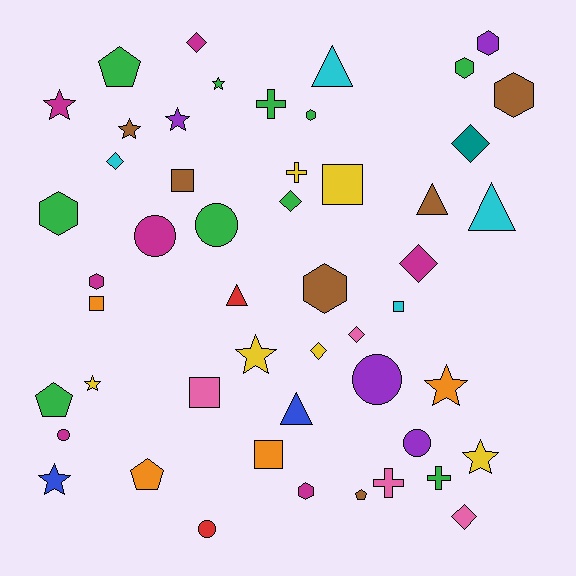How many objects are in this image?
There are 50 objects.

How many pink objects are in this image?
There are 4 pink objects.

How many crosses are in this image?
There are 4 crosses.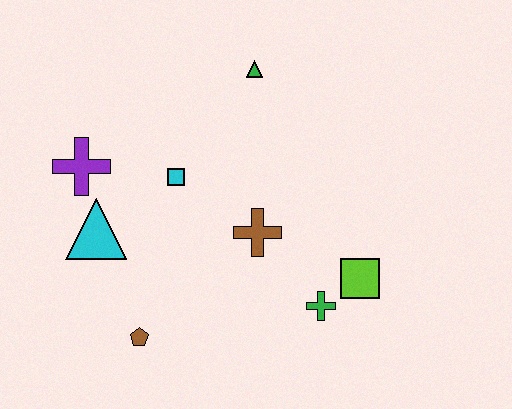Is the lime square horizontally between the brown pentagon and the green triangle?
No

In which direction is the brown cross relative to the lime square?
The brown cross is to the left of the lime square.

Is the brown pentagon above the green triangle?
No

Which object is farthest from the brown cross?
The purple cross is farthest from the brown cross.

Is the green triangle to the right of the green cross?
No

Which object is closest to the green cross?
The lime square is closest to the green cross.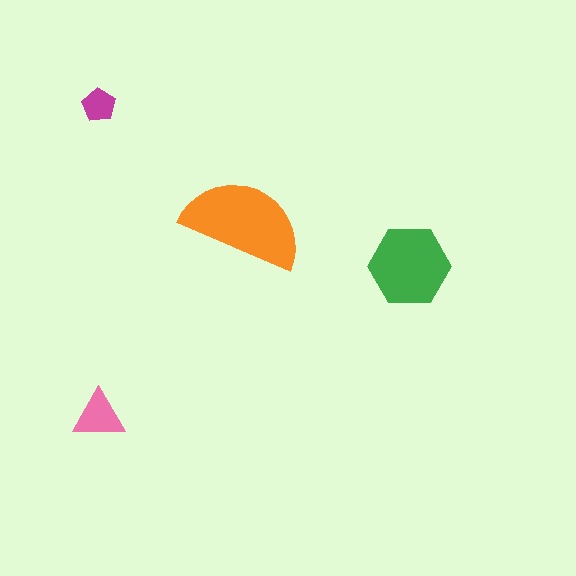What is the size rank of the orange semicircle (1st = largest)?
1st.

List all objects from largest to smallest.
The orange semicircle, the green hexagon, the pink triangle, the magenta pentagon.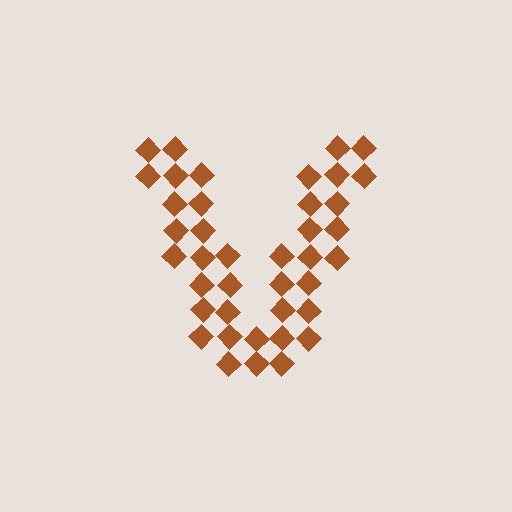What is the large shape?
The large shape is the letter V.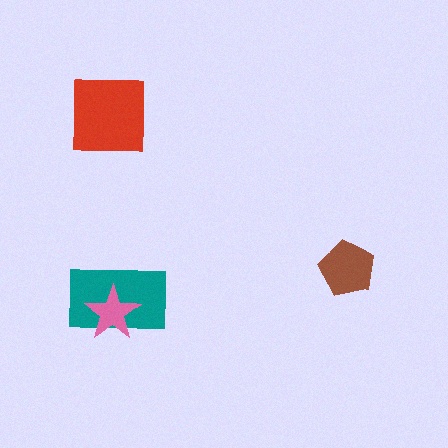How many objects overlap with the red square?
0 objects overlap with the red square.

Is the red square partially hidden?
No, no other shape covers it.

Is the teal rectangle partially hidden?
Yes, it is partially covered by another shape.